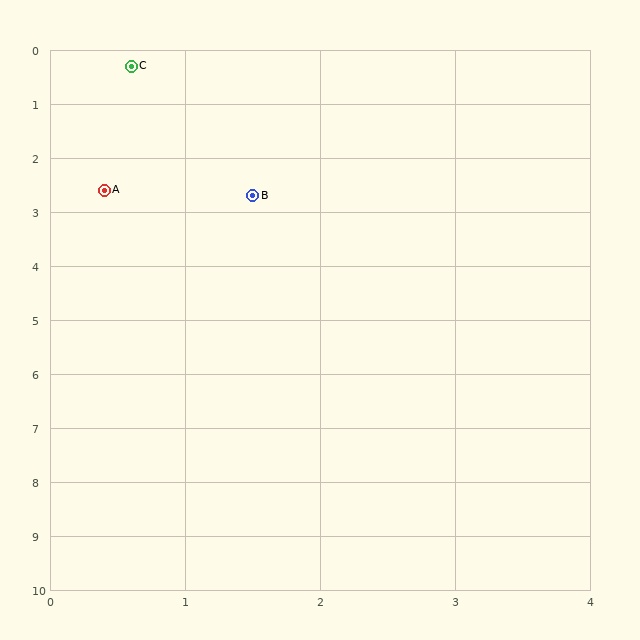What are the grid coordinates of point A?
Point A is at approximately (0.4, 2.6).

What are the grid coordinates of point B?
Point B is at approximately (1.5, 2.7).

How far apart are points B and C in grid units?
Points B and C are about 2.6 grid units apart.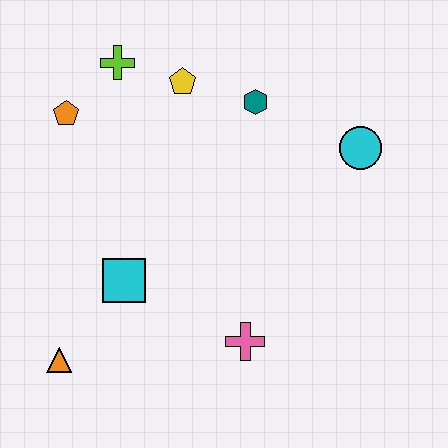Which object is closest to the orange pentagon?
The lime cross is closest to the orange pentagon.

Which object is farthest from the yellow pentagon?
The orange triangle is farthest from the yellow pentagon.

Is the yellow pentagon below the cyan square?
No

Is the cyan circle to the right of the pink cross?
Yes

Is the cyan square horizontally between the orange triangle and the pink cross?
Yes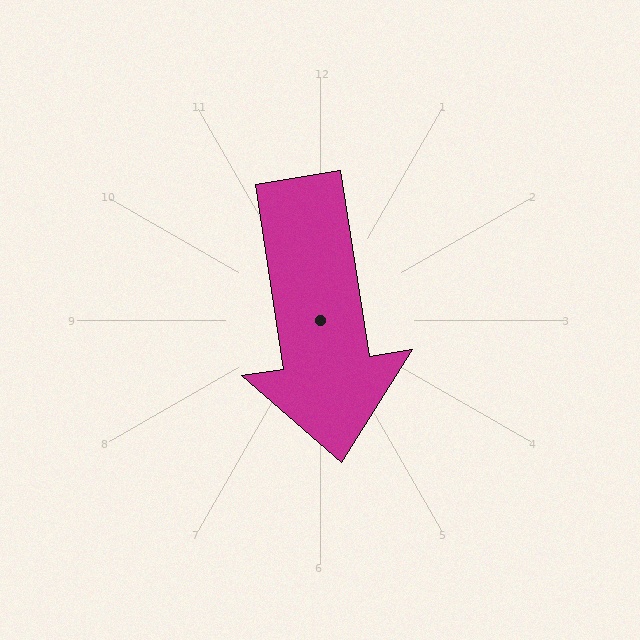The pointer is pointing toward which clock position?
Roughly 6 o'clock.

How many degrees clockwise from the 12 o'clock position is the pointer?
Approximately 171 degrees.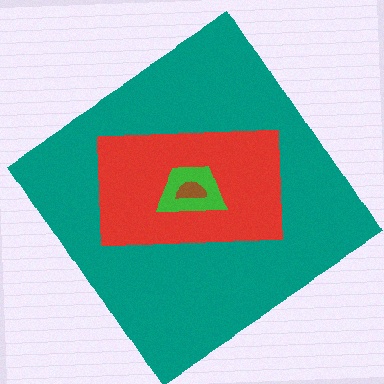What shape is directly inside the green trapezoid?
The brown semicircle.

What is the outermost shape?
The teal diamond.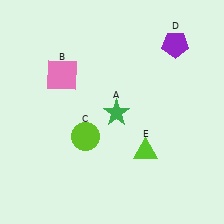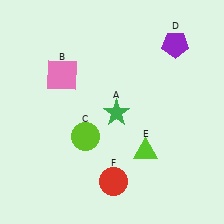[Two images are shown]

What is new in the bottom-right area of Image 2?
A red circle (F) was added in the bottom-right area of Image 2.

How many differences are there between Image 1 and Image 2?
There is 1 difference between the two images.